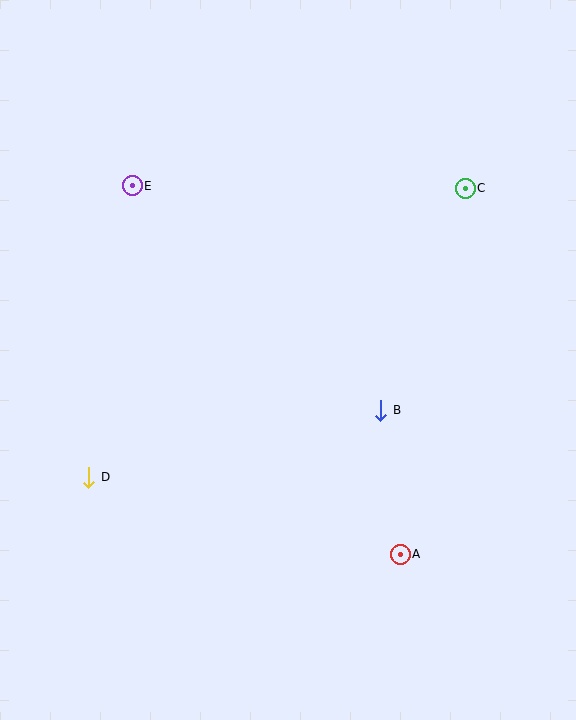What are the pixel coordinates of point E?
Point E is at (132, 186).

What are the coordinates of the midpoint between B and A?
The midpoint between B and A is at (390, 482).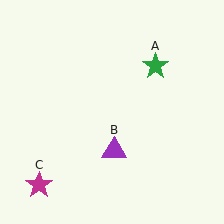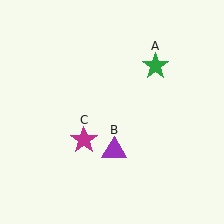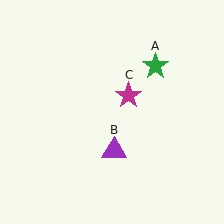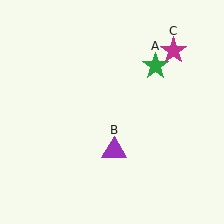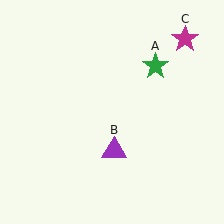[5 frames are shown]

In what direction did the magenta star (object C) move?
The magenta star (object C) moved up and to the right.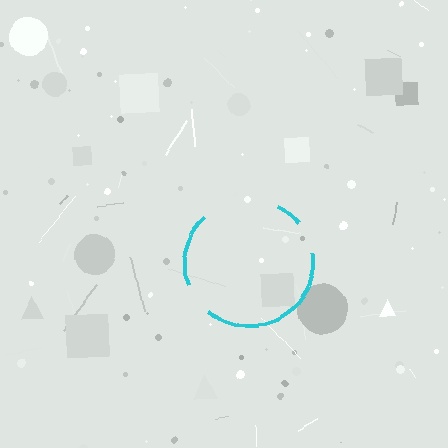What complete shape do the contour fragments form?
The contour fragments form a circle.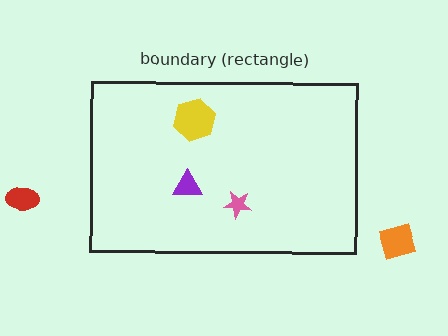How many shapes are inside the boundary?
3 inside, 2 outside.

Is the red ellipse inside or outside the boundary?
Outside.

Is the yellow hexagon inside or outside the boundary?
Inside.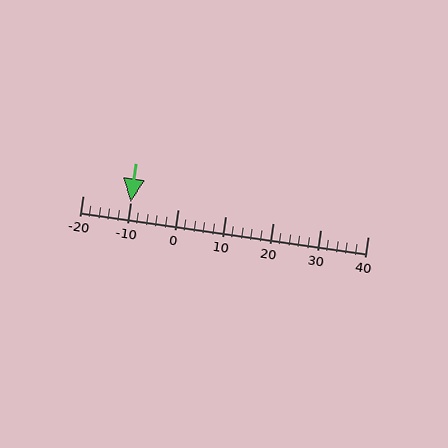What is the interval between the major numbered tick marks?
The major tick marks are spaced 10 units apart.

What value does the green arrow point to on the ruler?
The green arrow points to approximately -10.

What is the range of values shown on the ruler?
The ruler shows values from -20 to 40.